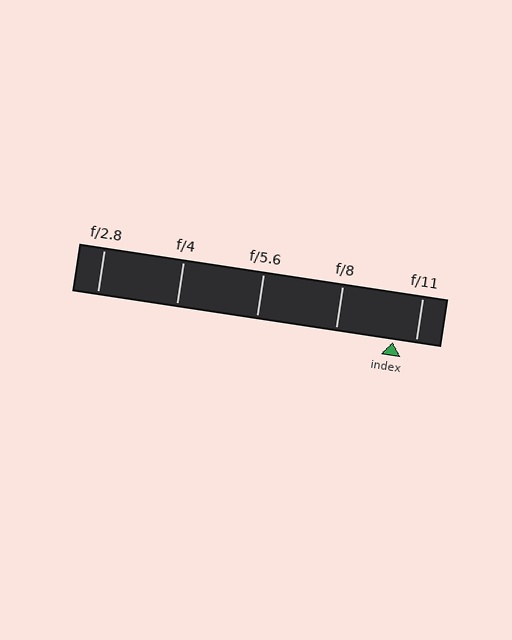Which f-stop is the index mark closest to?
The index mark is closest to f/11.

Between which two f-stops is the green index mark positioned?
The index mark is between f/8 and f/11.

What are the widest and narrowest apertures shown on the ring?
The widest aperture shown is f/2.8 and the narrowest is f/11.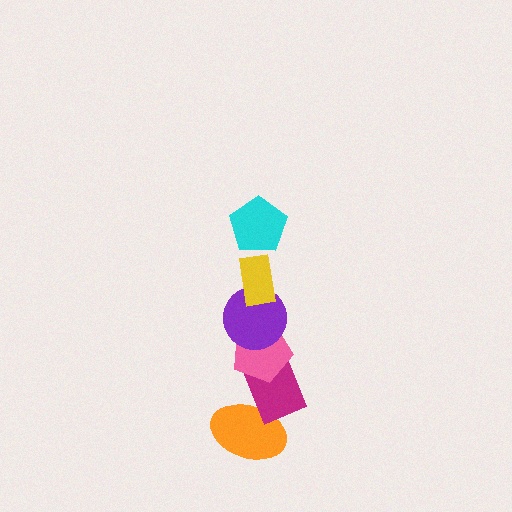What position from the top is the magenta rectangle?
The magenta rectangle is 5th from the top.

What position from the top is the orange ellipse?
The orange ellipse is 6th from the top.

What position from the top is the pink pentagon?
The pink pentagon is 4th from the top.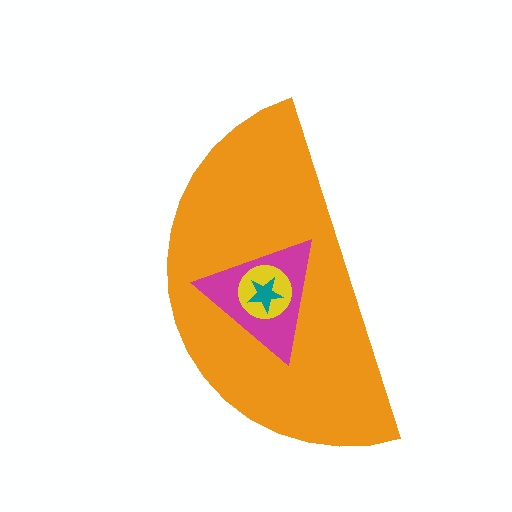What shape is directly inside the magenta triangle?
The yellow circle.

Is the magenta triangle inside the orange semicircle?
Yes.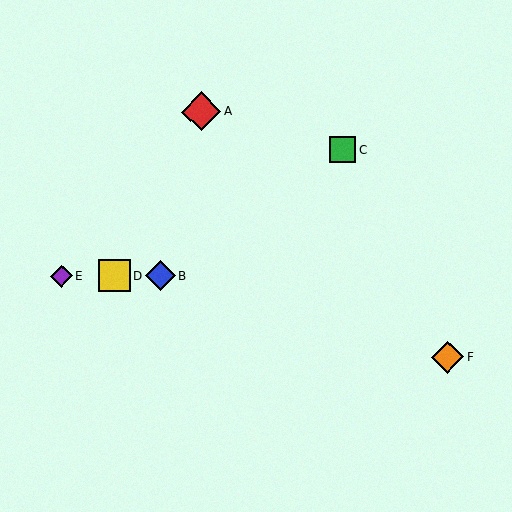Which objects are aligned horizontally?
Objects B, D, E are aligned horizontally.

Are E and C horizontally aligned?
No, E is at y≈276 and C is at y≈150.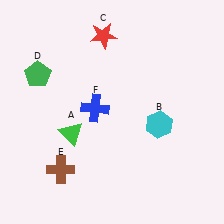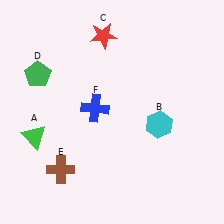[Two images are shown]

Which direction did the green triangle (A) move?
The green triangle (A) moved left.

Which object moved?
The green triangle (A) moved left.